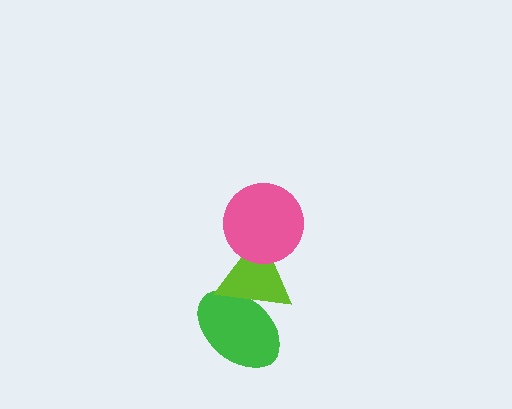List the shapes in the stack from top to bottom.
From top to bottom: the pink circle, the lime triangle, the green ellipse.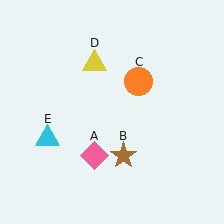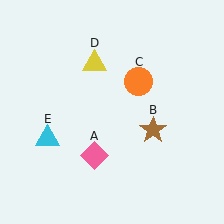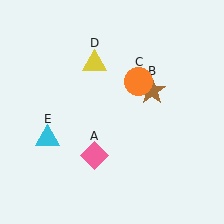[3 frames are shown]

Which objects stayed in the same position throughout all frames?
Pink diamond (object A) and orange circle (object C) and yellow triangle (object D) and cyan triangle (object E) remained stationary.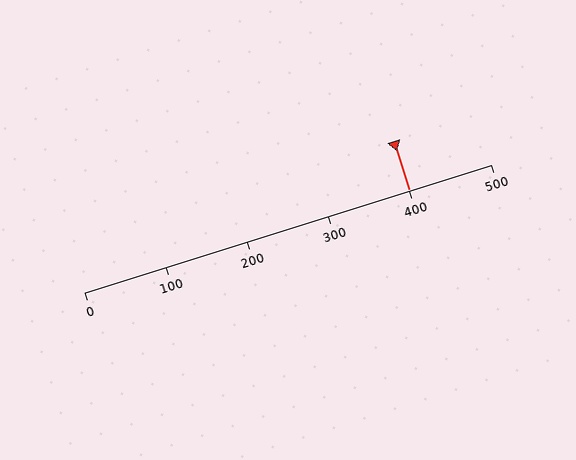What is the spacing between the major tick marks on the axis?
The major ticks are spaced 100 apart.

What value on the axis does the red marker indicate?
The marker indicates approximately 400.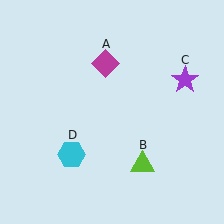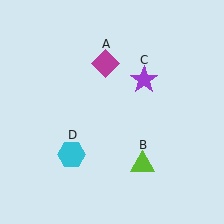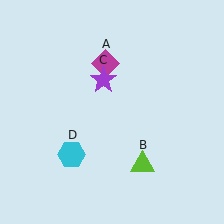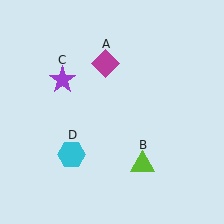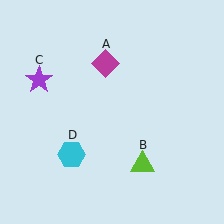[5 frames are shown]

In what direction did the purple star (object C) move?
The purple star (object C) moved left.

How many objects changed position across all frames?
1 object changed position: purple star (object C).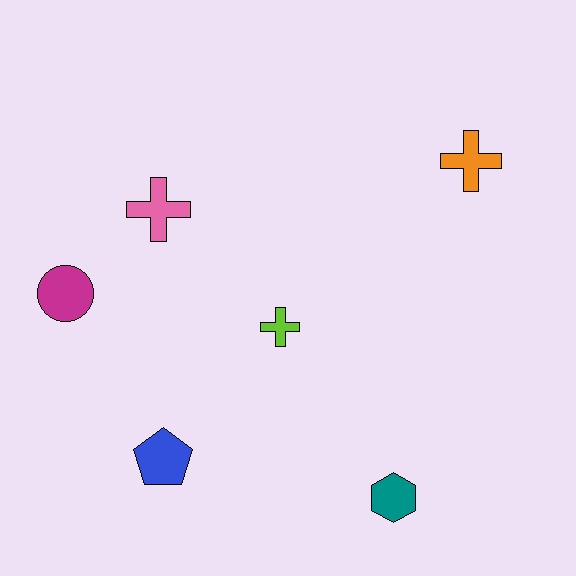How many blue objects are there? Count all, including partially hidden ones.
There is 1 blue object.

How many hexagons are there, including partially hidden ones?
There is 1 hexagon.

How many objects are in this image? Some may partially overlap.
There are 6 objects.